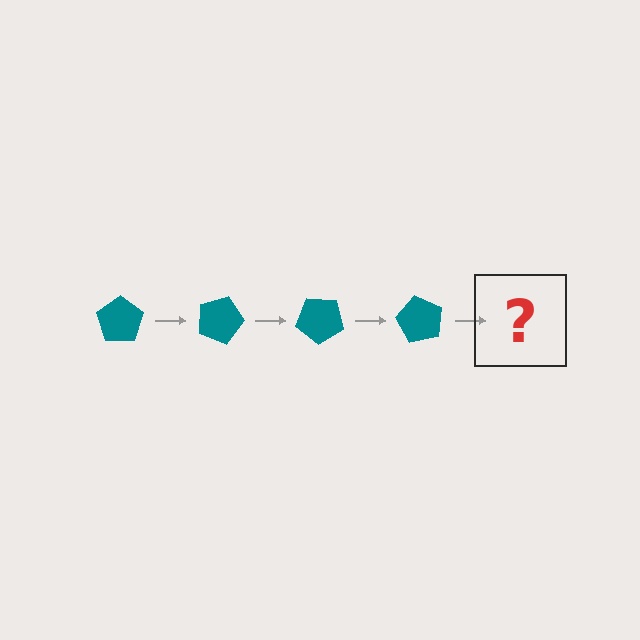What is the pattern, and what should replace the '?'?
The pattern is that the pentagon rotates 20 degrees each step. The '?' should be a teal pentagon rotated 80 degrees.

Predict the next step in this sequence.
The next step is a teal pentagon rotated 80 degrees.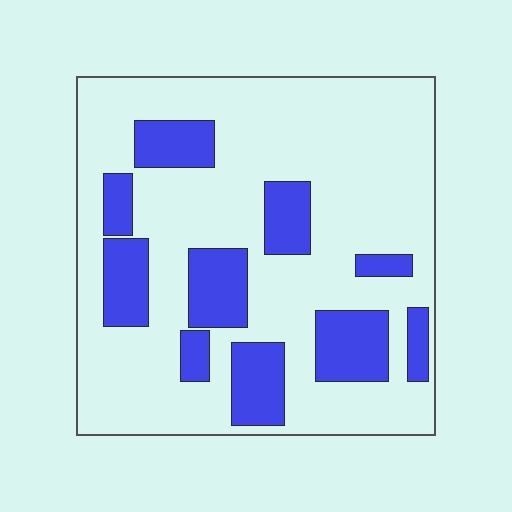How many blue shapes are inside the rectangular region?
10.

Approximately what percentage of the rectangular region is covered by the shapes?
Approximately 25%.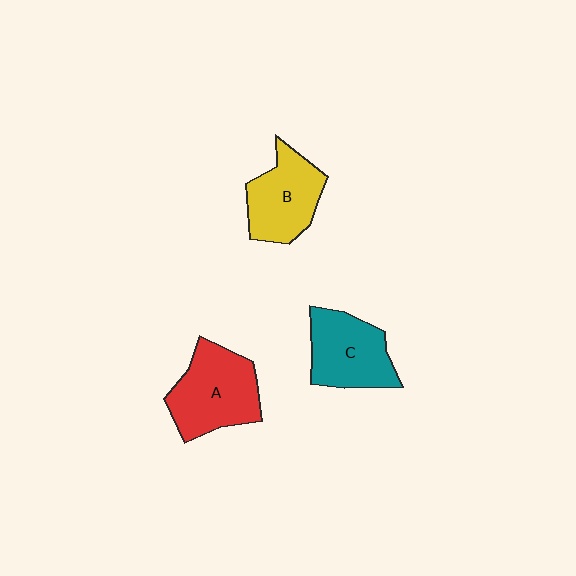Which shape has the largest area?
Shape A (red).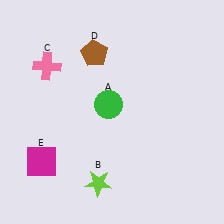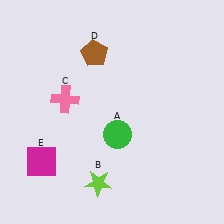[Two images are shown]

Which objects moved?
The objects that moved are: the green circle (A), the pink cross (C).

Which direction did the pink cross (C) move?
The pink cross (C) moved down.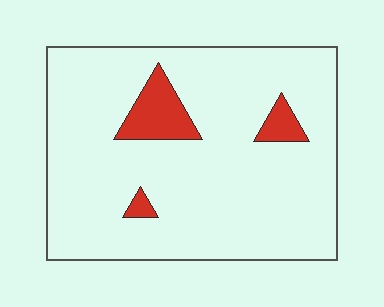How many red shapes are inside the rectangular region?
3.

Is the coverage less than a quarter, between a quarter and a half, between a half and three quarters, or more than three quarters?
Less than a quarter.